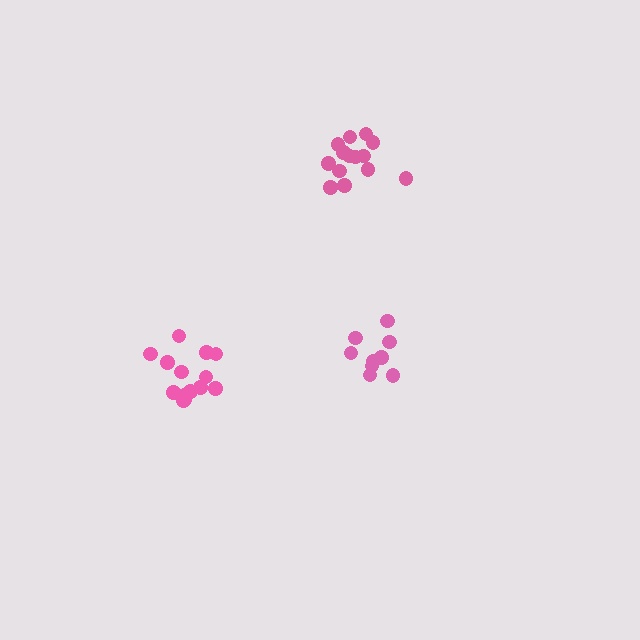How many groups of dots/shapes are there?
There are 3 groups.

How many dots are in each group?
Group 1: 9 dots, Group 2: 14 dots, Group 3: 14 dots (37 total).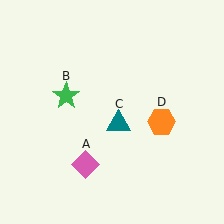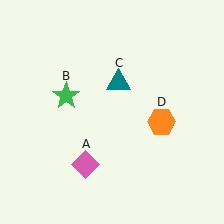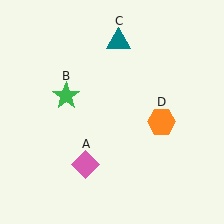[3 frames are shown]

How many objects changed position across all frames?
1 object changed position: teal triangle (object C).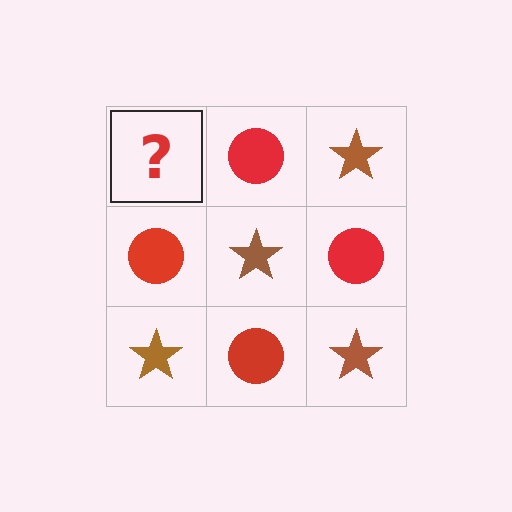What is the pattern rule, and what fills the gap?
The rule is that it alternates brown star and red circle in a checkerboard pattern. The gap should be filled with a brown star.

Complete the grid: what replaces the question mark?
The question mark should be replaced with a brown star.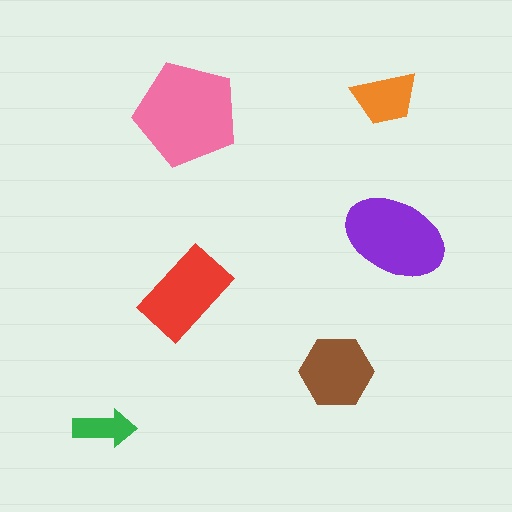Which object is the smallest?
The green arrow.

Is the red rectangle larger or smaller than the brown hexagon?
Larger.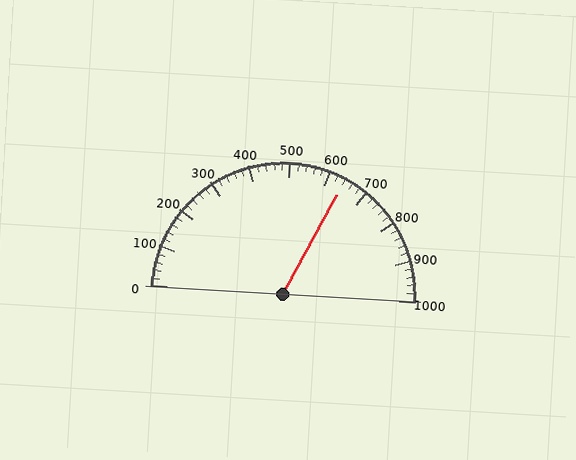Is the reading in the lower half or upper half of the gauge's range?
The reading is in the upper half of the range (0 to 1000).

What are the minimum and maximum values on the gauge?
The gauge ranges from 0 to 1000.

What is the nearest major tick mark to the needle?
The nearest major tick mark is 600.